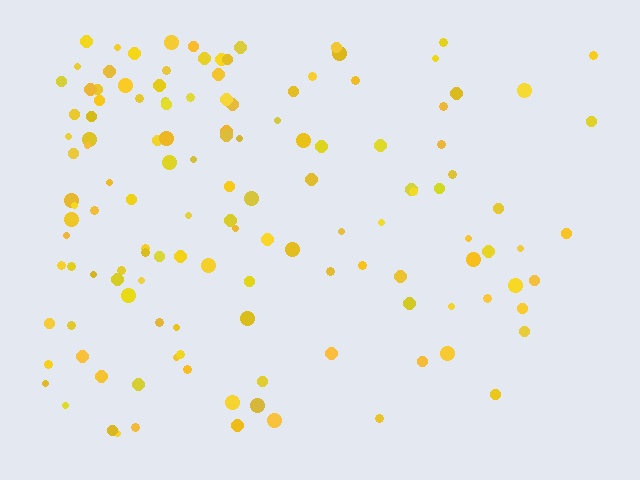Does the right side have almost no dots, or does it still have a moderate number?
Still a moderate number, just noticeably fewer than the left.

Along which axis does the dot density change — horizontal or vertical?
Horizontal.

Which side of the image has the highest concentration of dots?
The left.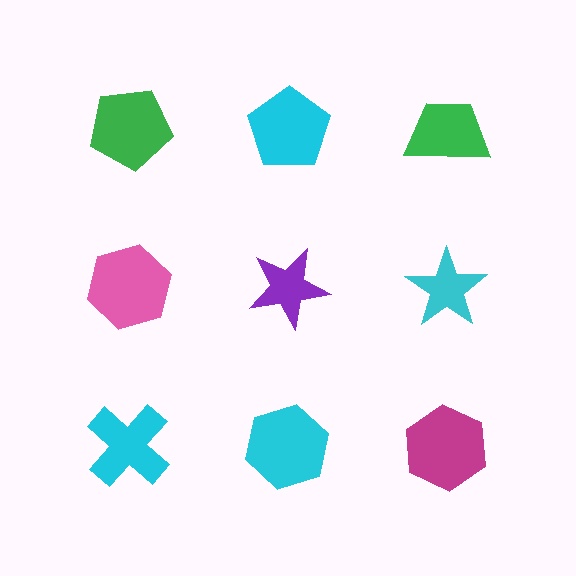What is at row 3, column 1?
A cyan cross.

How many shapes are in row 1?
3 shapes.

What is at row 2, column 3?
A cyan star.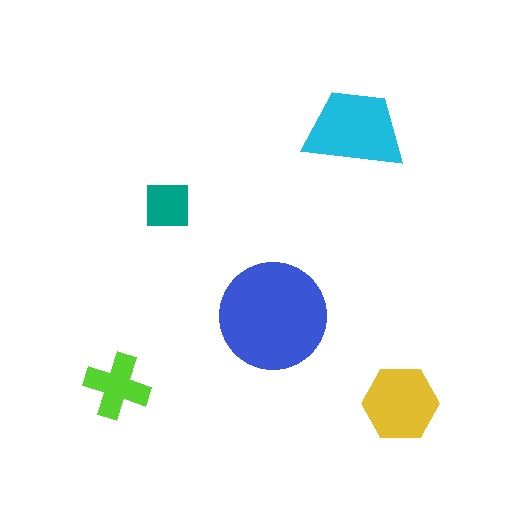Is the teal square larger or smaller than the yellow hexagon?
Smaller.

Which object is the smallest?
The teal square.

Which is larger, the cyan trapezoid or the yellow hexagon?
The cyan trapezoid.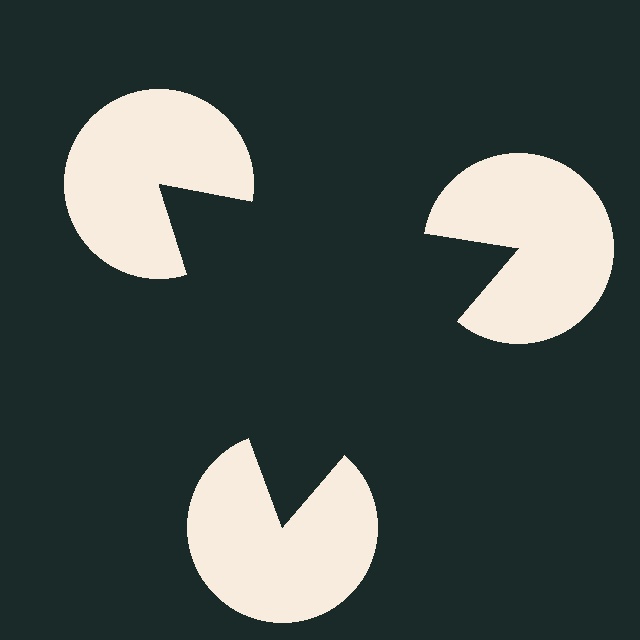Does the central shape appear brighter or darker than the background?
It typically appears slightly darker than the background, even though no actual brightness change is drawn.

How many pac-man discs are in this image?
There are 3 — one at each vertex of the illusory triangle.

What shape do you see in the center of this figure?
An illusory triangle — its edges are inferred from the aligned wedge cuts in the pac-man discs, not physically drawn.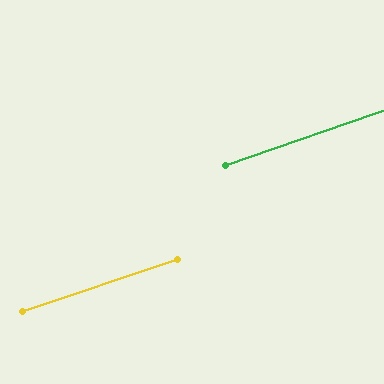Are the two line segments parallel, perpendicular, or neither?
Parallel — their directions differ by only 0.5°.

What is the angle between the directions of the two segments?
Approximately 1 degree.